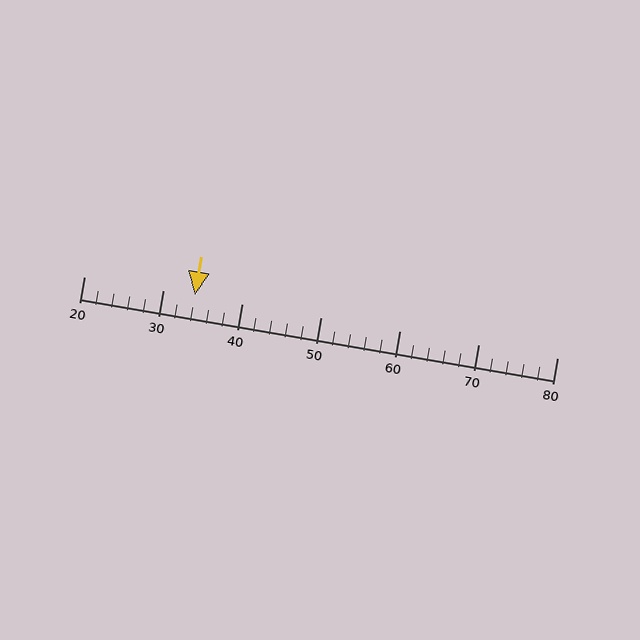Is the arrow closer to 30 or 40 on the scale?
The arrow is closer to 30.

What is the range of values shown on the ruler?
The ruler shows values from 20 to 80.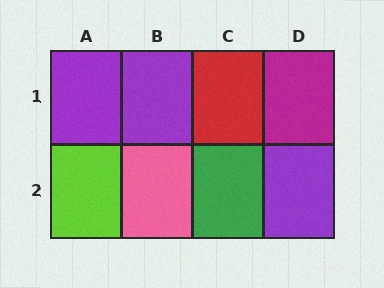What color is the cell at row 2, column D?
Purple.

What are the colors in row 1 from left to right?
Purple, purple, red, magenta.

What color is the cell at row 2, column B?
Pink.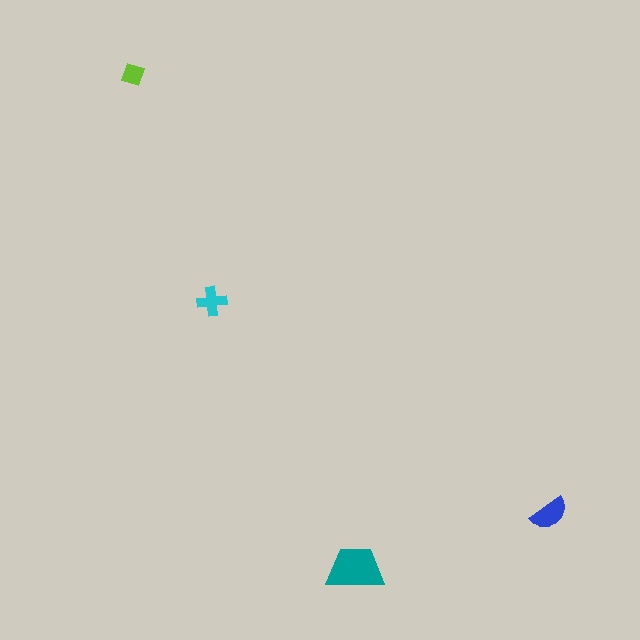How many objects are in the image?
There are 4 objects in the image.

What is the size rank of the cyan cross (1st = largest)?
3rd.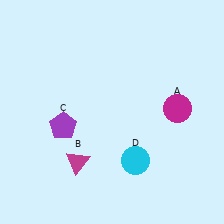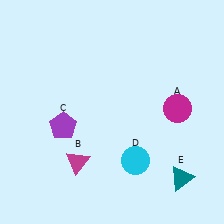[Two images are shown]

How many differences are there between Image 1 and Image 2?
There is 1 difference between the two images.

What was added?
A teal triangle (E) was added in Image 2.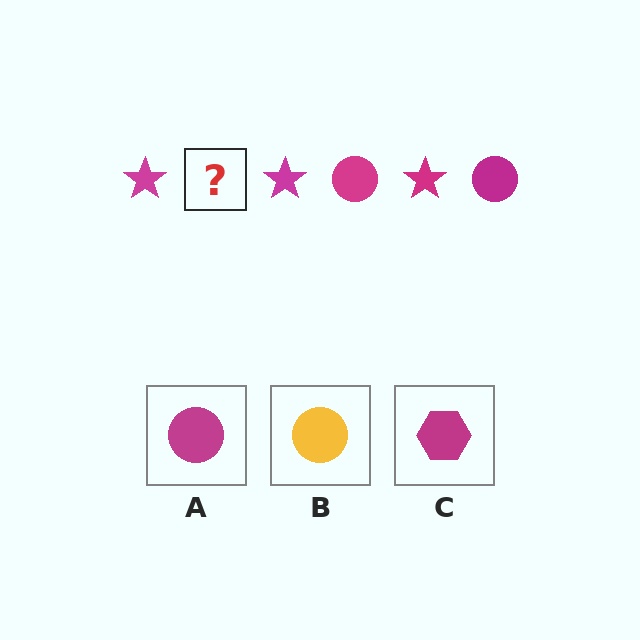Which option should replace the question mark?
Option A.